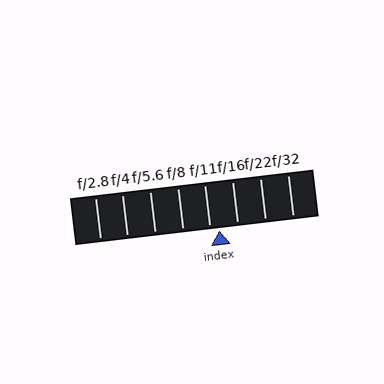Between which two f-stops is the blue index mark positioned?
The index mark is between f/11 and f/16.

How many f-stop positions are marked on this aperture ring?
There are 8 f-stop positions marked.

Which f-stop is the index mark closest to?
The index mark is closest to f/11.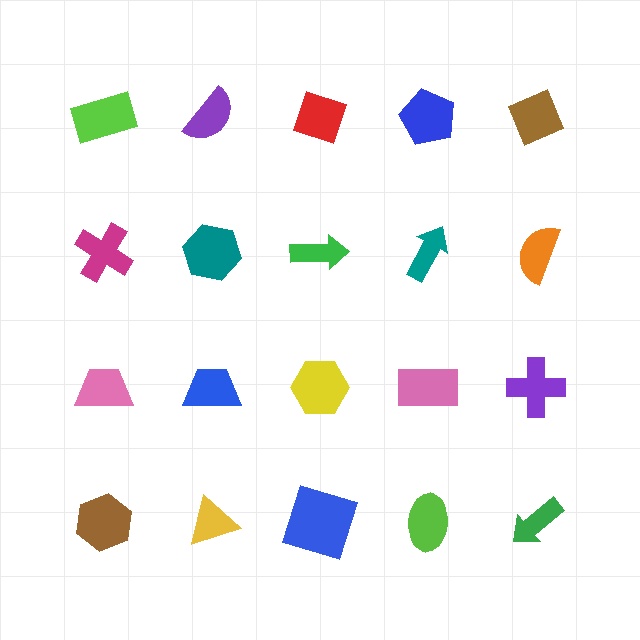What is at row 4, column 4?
A lime ellipse.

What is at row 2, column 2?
A teal hexagon.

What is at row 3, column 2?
A blue trapezoid.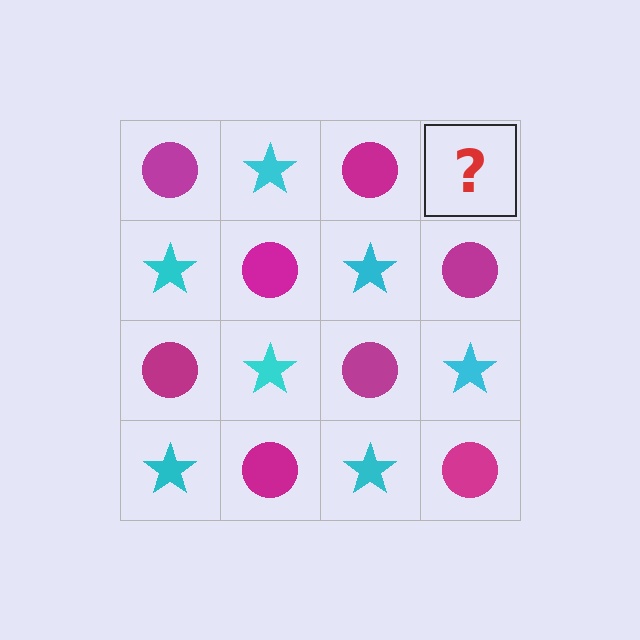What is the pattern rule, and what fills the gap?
The rule is that it alternates magenta circle and cyan star in a checkerboard pattern. The gap should be filled with a cyan star.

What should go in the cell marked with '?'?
The missing cell should contain a cyan star.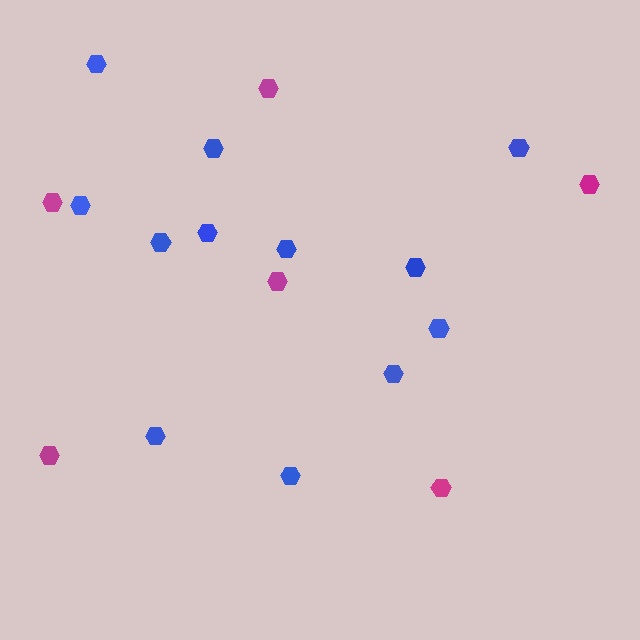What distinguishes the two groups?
There are 2 groups: one group of magenta hexagons (6) and one group of blue hexagons (12).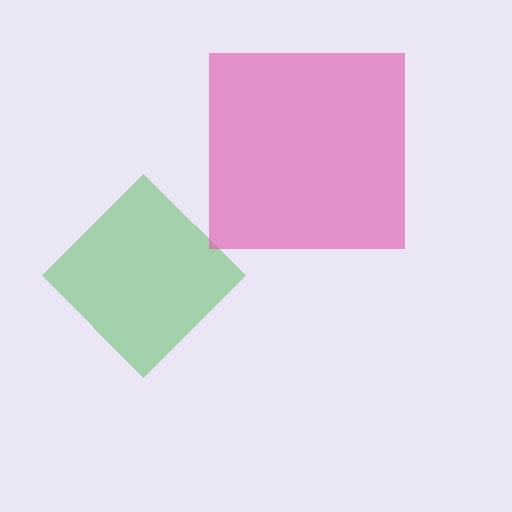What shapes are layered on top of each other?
The layered shapes are: a green diamond, a pink square.